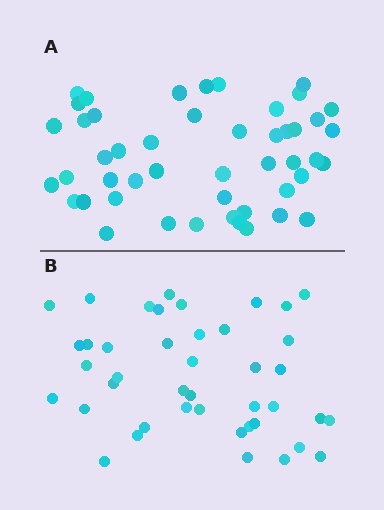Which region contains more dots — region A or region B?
Region A (the top region) has more dots.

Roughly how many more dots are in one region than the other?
Region A has about 6 more dots than region B.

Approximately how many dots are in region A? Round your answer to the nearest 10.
About 50 dots. (The exact count is 48, which rounds to 50.)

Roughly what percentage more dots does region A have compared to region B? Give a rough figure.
About 15% more.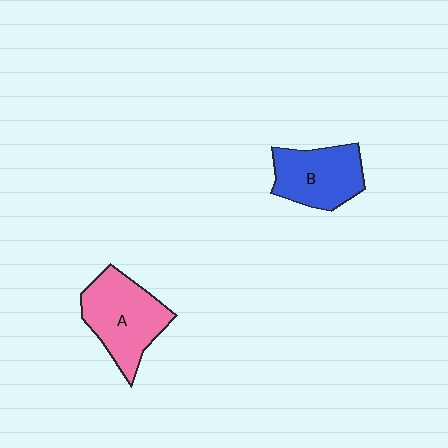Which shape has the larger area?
Shape A (pink).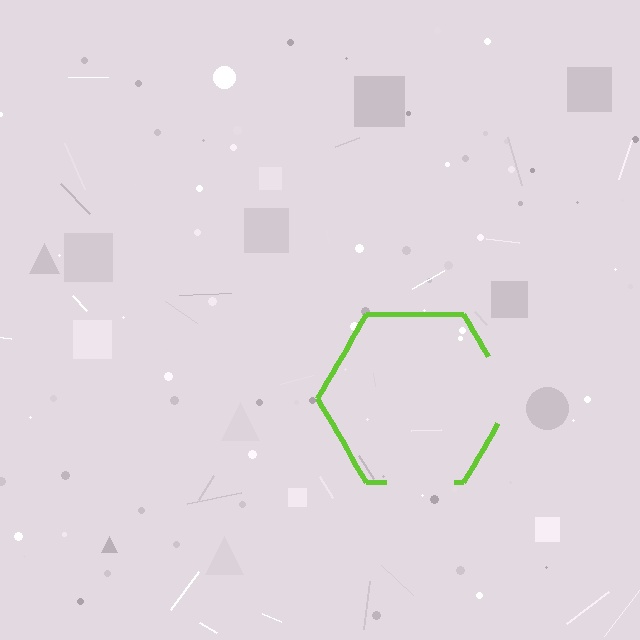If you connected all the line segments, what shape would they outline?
They would outline a hexagon.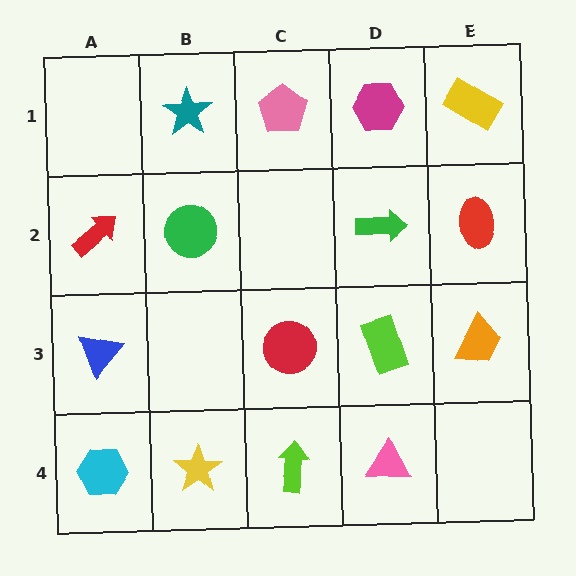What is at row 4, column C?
A lime arrow.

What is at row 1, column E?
A yellow rectangle.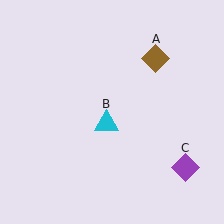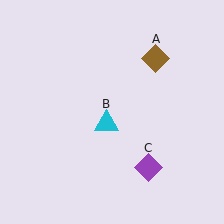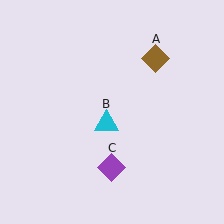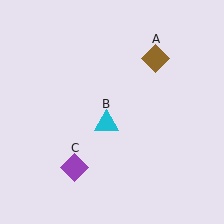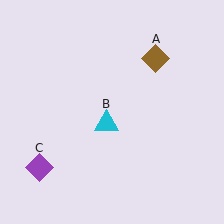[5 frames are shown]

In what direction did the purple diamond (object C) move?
The purple diamond (object C) moved left.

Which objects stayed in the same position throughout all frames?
Brown diamond (object A) and cyan triangle (object B) remained stationary.